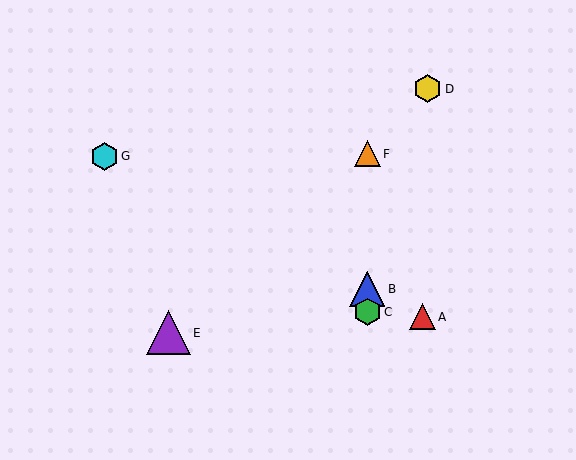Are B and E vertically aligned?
No, B is at x≈367 and E is at x≈168.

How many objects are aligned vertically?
3 objects (B, C, F) are aligned vertically.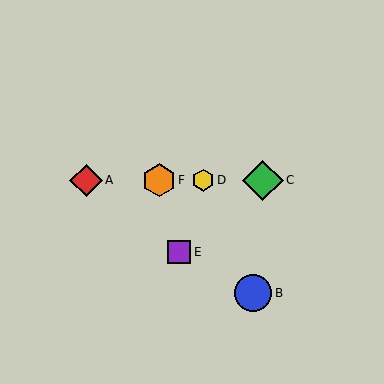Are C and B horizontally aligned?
No, C is at y≈180 and B is at y≈293.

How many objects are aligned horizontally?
4 objects (A, C, D, F) are aligned horizontally.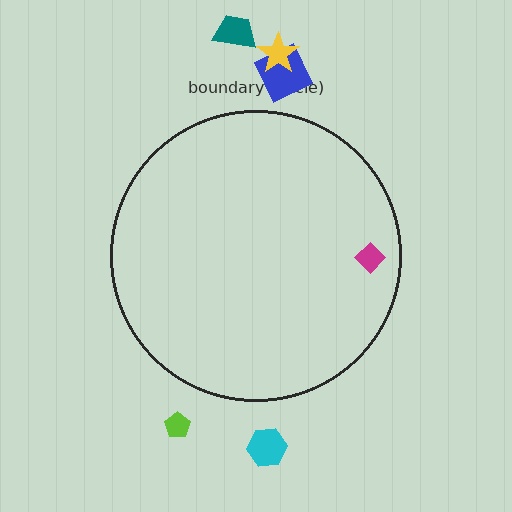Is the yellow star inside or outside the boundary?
Outside.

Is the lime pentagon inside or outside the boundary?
Outside.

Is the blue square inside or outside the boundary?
Outside.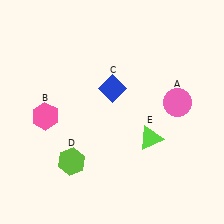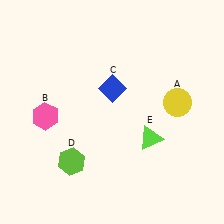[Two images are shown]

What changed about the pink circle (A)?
In Image 1, A is pink. In Image 2, it changed to yellow.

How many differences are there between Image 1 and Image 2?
There is 1 difference between the two images.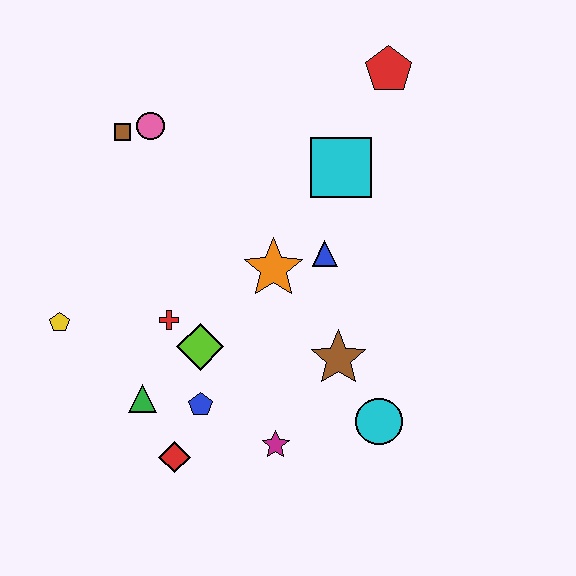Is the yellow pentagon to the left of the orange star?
Yes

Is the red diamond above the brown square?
No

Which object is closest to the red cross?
The lime diamond is closest to the red cross.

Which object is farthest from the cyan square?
The red diamond is farthest from the cyan square.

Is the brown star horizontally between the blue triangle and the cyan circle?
Yes